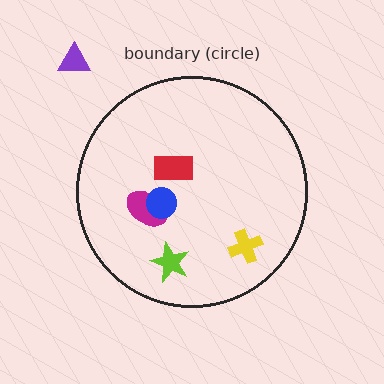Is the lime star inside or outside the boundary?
Inside.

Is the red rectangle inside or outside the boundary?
Inside.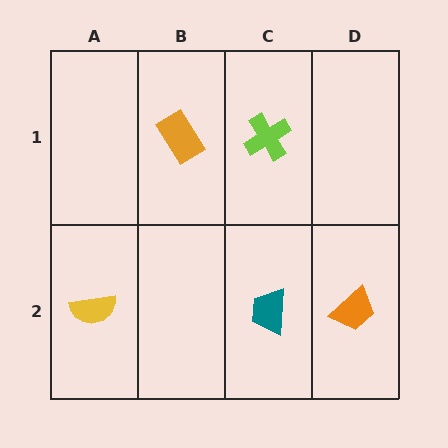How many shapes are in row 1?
2 shapes.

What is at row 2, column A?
A yellow semicircle.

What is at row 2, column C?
A teal trapezoid.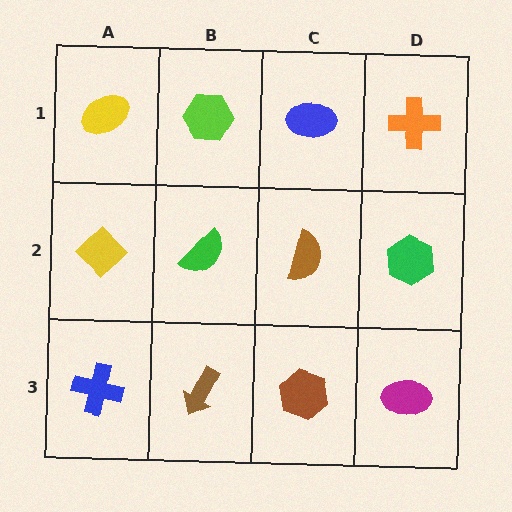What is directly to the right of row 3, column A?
A brown arrow.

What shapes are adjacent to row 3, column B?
A green semicircle (row 2, column B), a blue cross (row 3, column A), a brown hexagon (row 3, column C).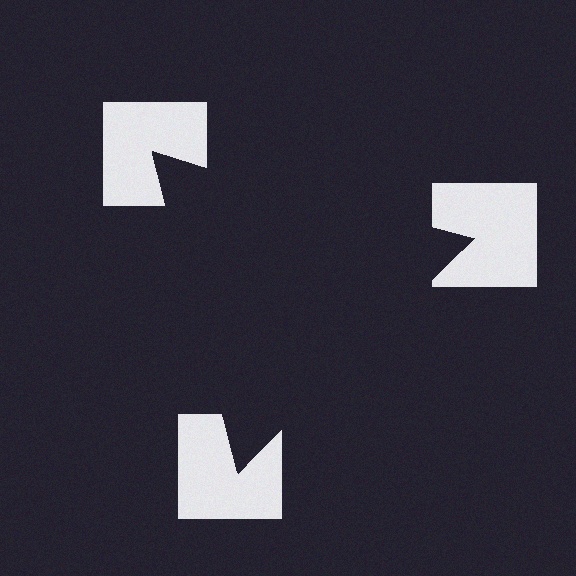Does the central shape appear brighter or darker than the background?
It typically appears slightly darker than the background, even though no actual brightness change is drawn.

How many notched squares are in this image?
There are 3 — one at each vertex of the illusory triangle.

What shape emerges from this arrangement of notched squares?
An illusory triangle — its edges are inferred from the aligned wedge cuts in the notched squares, not physically drawn.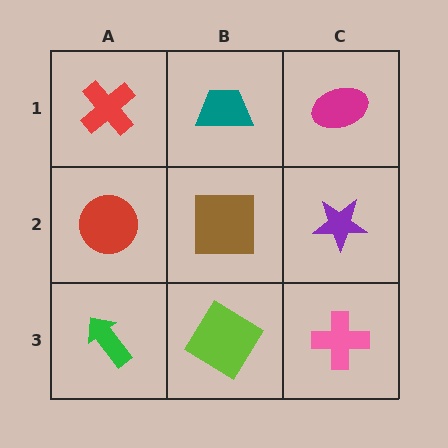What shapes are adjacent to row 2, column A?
A red cross (row 1, column A), a green arrow (row 3, column A), a brown square (row 2, column B).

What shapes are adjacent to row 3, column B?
A brown square (row 2, column B), a green arrow (row 3, column A), a pink cross (row 3, column C).